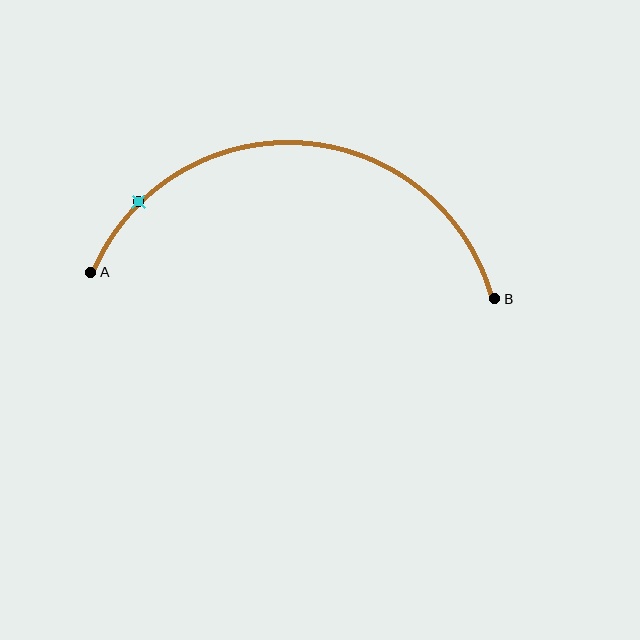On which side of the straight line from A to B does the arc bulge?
The arc bulges above the straight line connecting A and B.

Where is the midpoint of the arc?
The arc midpoint is the point on the curve farthest from the straight line joining A and B. It sits above that line.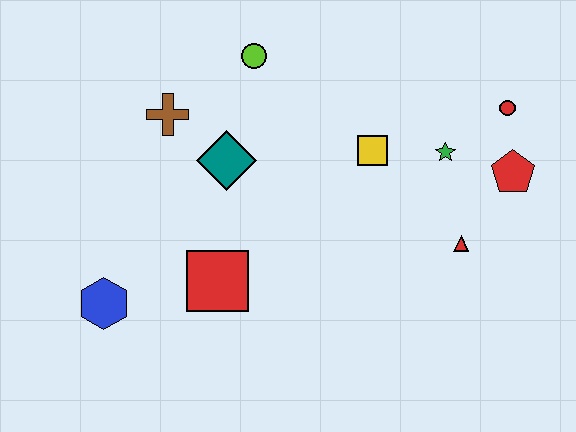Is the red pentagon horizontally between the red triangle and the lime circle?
No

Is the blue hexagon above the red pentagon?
No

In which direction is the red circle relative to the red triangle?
The red circle is above the red triangle.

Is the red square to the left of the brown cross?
No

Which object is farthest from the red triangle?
The blue hexagon is farthest from the red triangle.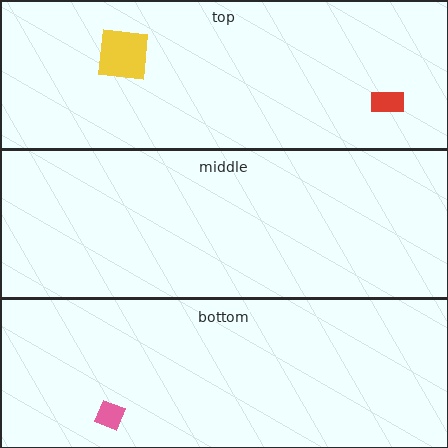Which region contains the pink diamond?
The bottom region.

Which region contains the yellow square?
The top region.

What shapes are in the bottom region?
The pink diamond.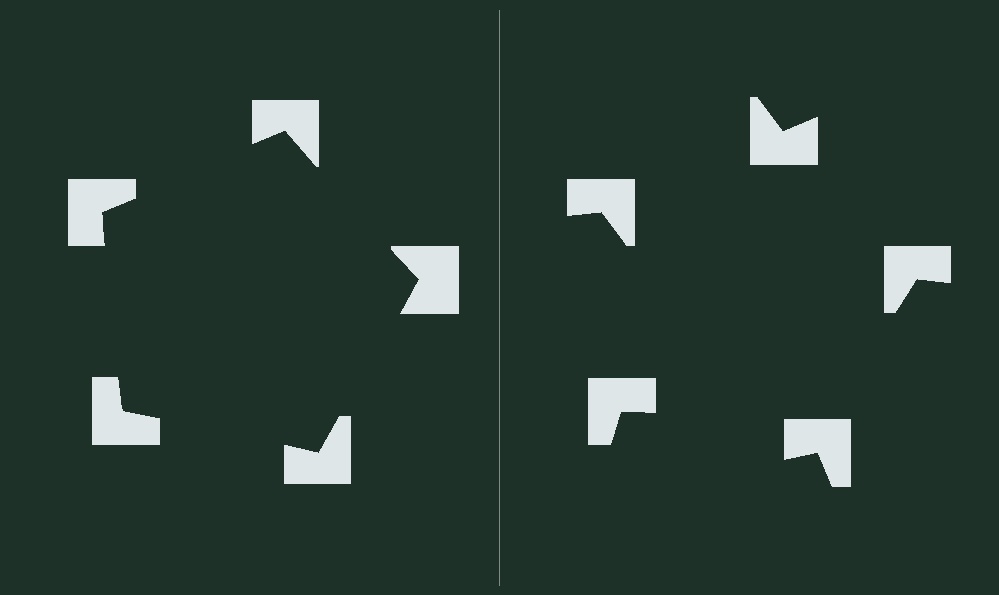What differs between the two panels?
The notched squares are positioned identically on both sides; only the wedge orientations differ. On the left they align to a pentagon; on the right they are misaligned.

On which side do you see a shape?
An illusory pentagon appears on the left side. On the right side the wedge cuts are rotated, so no coherent shape forms.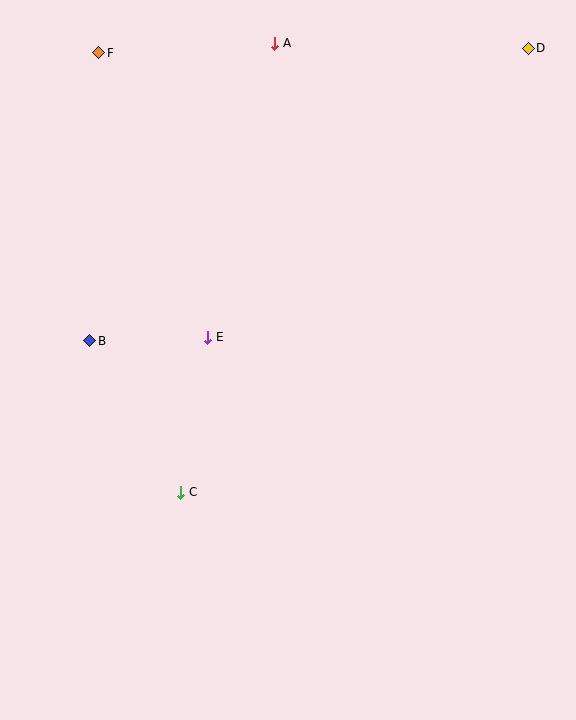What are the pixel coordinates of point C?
Point C is at (181, 492).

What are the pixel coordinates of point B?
Point B is at (90, 341).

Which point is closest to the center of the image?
Point E at (208, 337) is closest to the center.